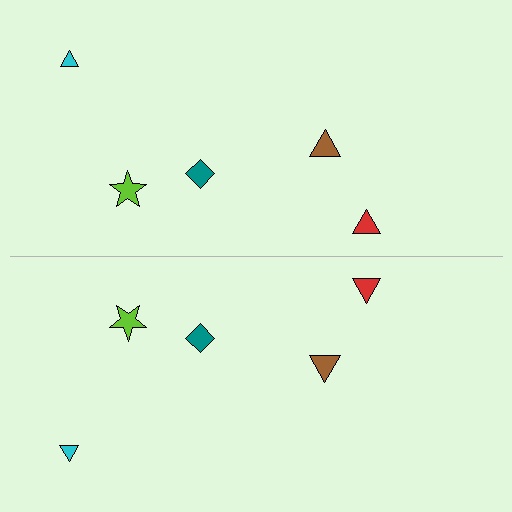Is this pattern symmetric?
Yes, this pattern has bilateral (reflection) symmetry.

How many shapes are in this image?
There are 10 shapes in this image.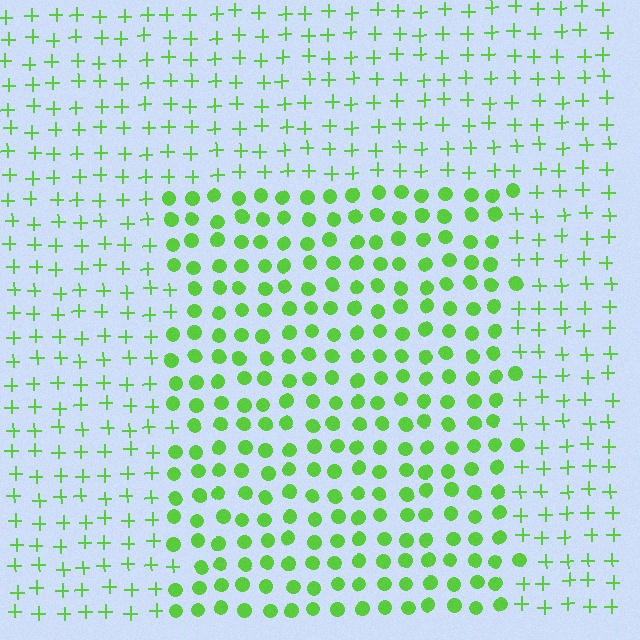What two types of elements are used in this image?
The image uses circles inside the rectangle region and plus signs outside it.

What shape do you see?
I see a rectangle.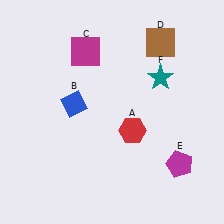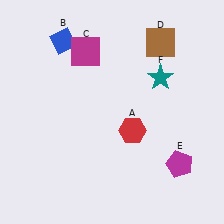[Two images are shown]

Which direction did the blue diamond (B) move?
The blue diamond (B) moved up.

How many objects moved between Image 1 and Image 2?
1 object moved between the two images.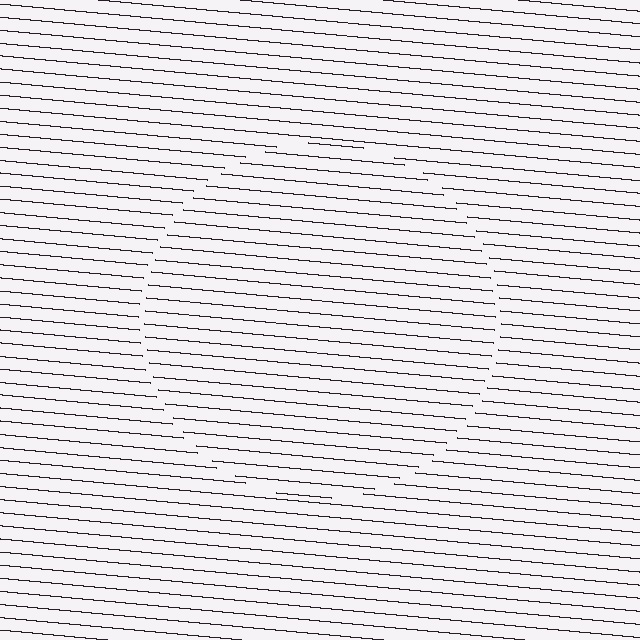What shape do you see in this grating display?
An illusory circle. The interior of the shape contains the same grating, shifted by half a period — the contour is defined by the phase discontinuity where line-ends from the inner and outer gratings abut.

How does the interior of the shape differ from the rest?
The interior of the shape contains the same grating, shifted by half a period — the contour is defined by the phase discontinuity where line-ends from the inner and outer gratings abut.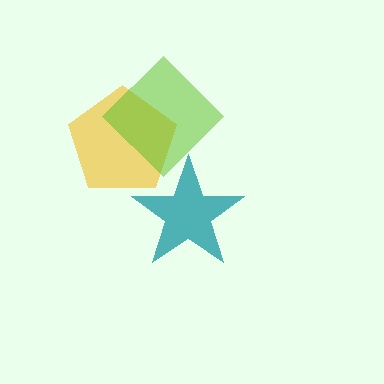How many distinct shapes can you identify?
There are 3 distinct shapes: a teal star, a yellow pentagon, a lime diamond.